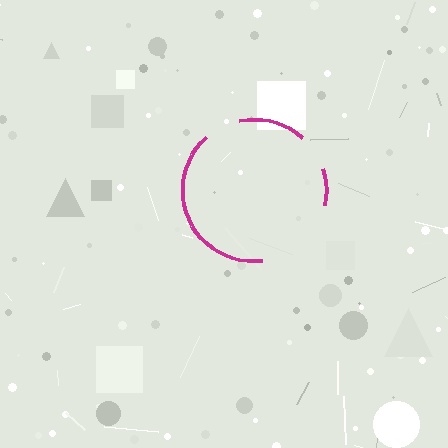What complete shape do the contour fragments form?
The contour fragments form a circle.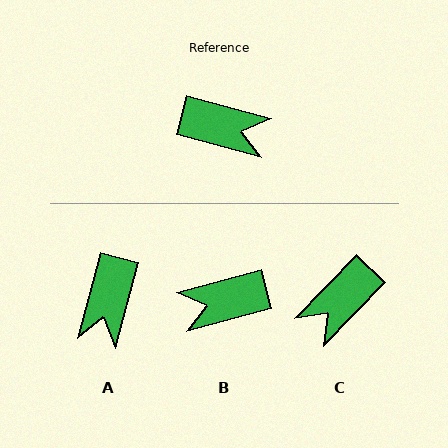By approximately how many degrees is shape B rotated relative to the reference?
Approximately 150 degrees clockwise.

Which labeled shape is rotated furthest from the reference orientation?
B, about 150 degrees away.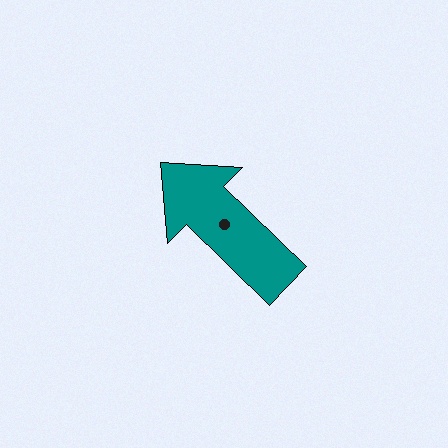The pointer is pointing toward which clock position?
Roughly 10 o'clock.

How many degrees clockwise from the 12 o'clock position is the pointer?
Approximately 314 degrees.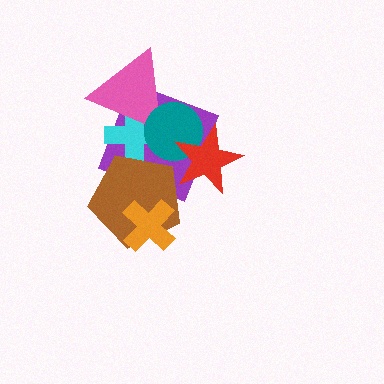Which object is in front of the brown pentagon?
The orange cross is in front of the brown pentagon.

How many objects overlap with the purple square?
5 objects overlap with the purple square.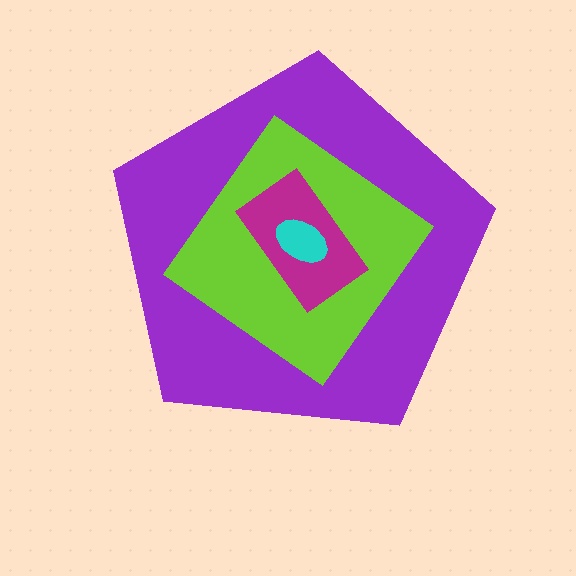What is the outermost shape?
The purple pentagon.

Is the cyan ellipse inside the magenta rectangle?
Yes.